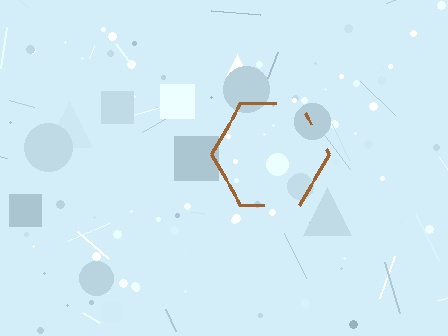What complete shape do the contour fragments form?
The contour fragments form a hexagon.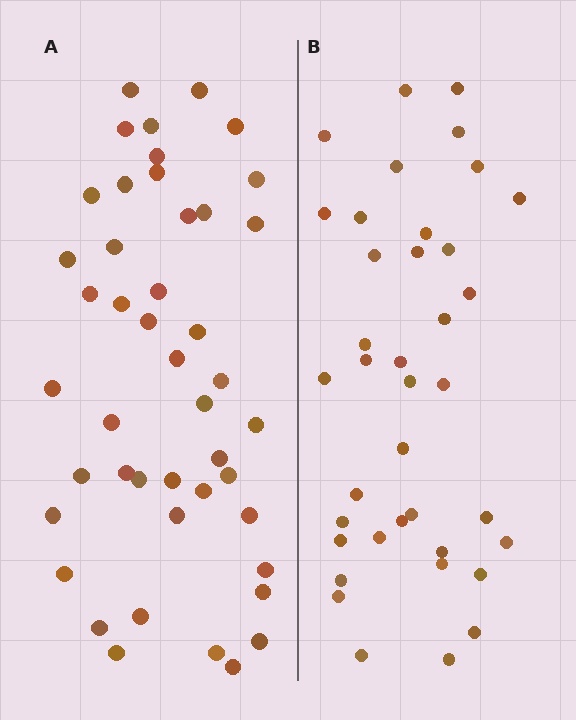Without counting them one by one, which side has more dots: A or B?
Region A (the left region) has more dots.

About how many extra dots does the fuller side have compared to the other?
Region A has roughly 8 or so more dots than region B.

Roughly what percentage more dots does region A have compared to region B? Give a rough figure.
About 20% more.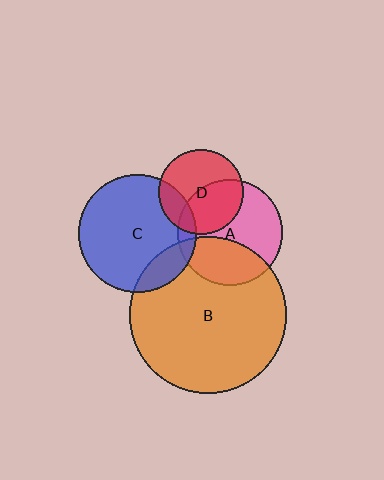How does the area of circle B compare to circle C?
Approximately 1.8 times.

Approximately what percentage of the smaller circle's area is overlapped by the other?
Approximately 15%.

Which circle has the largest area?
Circle B (orange).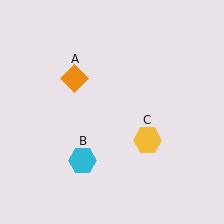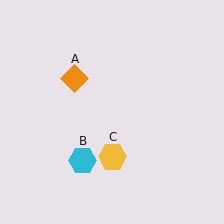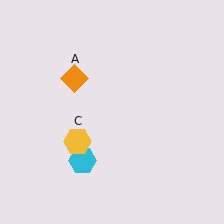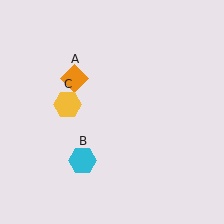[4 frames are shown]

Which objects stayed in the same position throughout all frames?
Orange diamond (object A) and cyan hexagon (object B) remained stationary.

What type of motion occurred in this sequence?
The yellow hexagon (object C) rotated clockwise around the center of the scene.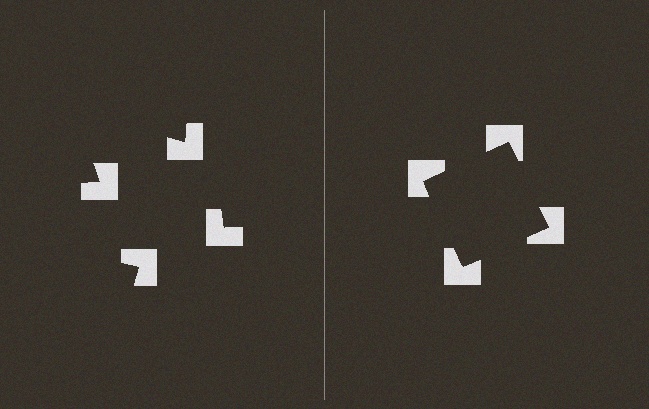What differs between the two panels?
The notched squares are positioned identically on both sides; only the wedge orientations differ. On the right they align to a square; on the left they are misaligned.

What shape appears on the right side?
An illusory square.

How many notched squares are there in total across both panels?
8 — 4 on each side.